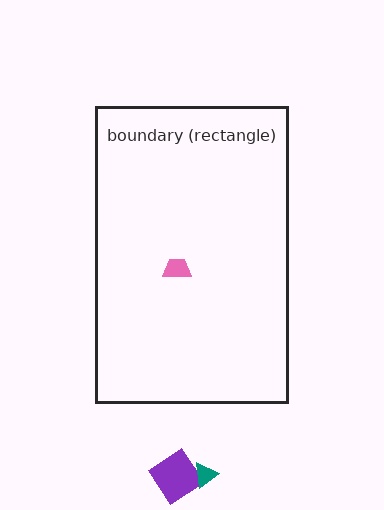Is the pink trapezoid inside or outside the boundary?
Inside.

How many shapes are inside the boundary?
1 inside, 2 outside.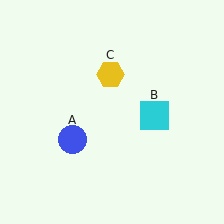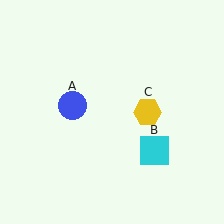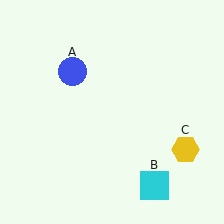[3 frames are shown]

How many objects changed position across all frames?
3 objects changed position: blue circle (object A), cyan square (object B), yellow hexagon (object C).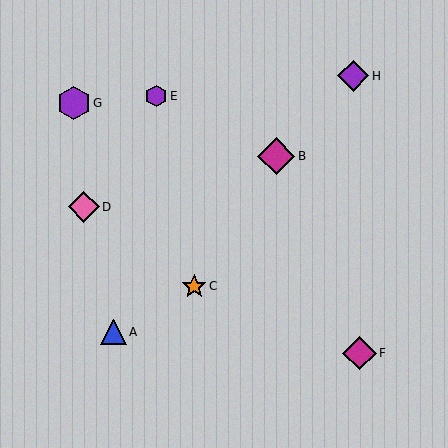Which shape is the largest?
The magenta diamond (labeled B) is the largest.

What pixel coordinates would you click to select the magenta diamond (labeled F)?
Click at (359, 353) to select the magenta diamond F.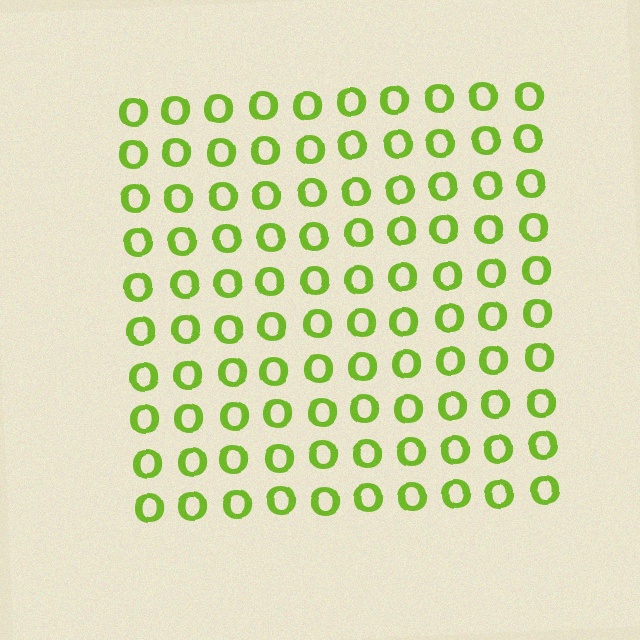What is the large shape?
The large shape is a square.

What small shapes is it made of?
It is made of small letter O's.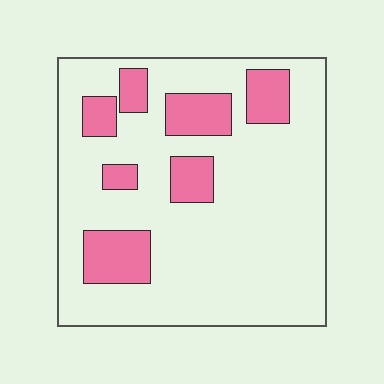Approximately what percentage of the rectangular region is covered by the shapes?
Approximately 20%.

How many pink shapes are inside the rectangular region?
7.